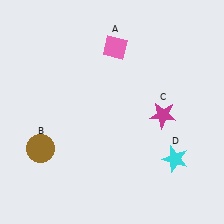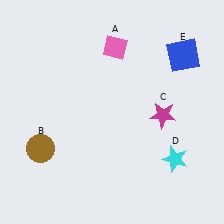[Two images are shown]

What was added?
A blue square (E) was added in Image 2.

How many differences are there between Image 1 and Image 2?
There is 1 difference between the two images.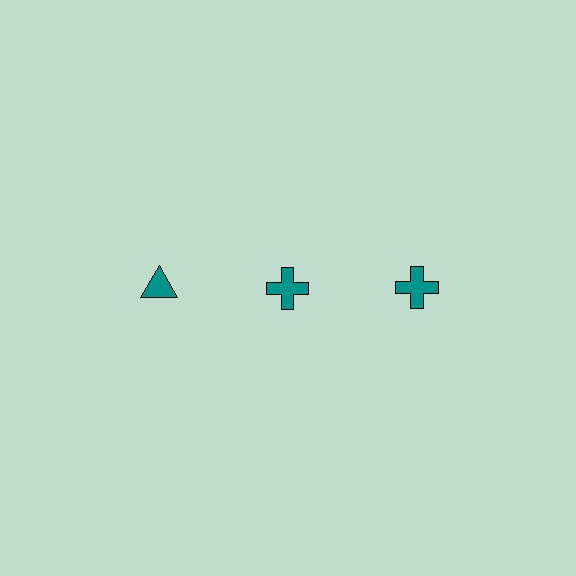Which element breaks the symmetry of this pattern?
The teal triangle in the top row, leftmost column breaks the symmetry. All other shapes are teal crosses.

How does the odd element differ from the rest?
It has a different shape: triangle instead of cross.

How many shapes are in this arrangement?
There are 3 shapes arranged in a grid pattern.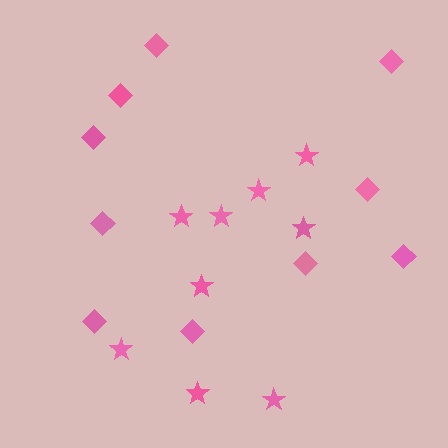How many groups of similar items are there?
There are 2 groups: one group of diamonds (10) and one group of stars (9).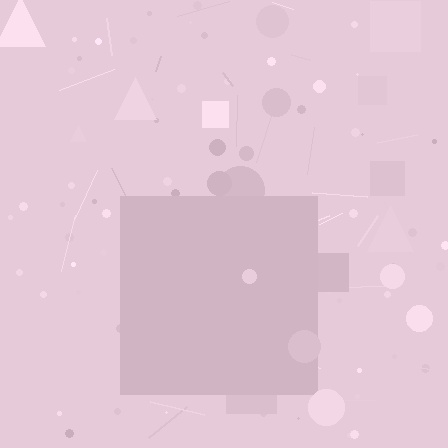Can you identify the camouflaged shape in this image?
The camouflaged shape is a square.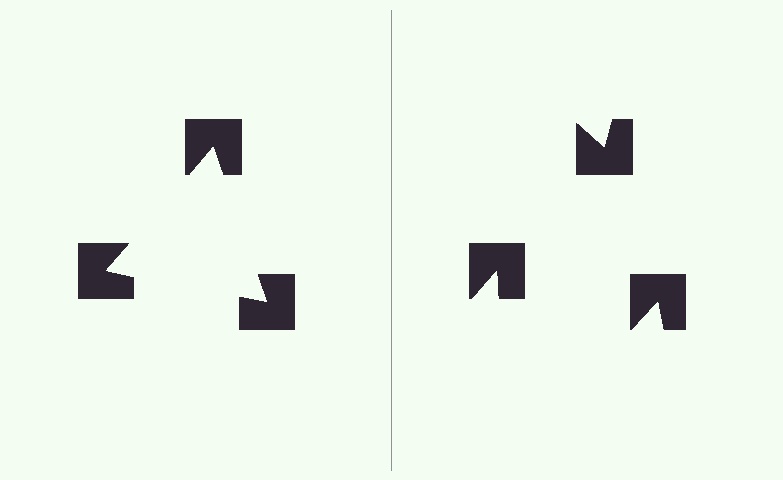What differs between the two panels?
The notched squares are positioned identically on both sides; only the wedge orientations differ. On the left they align to a triangle; on the right they are misaligned.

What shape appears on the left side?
An illusory triangle.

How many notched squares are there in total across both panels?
6 — 3 on each side.